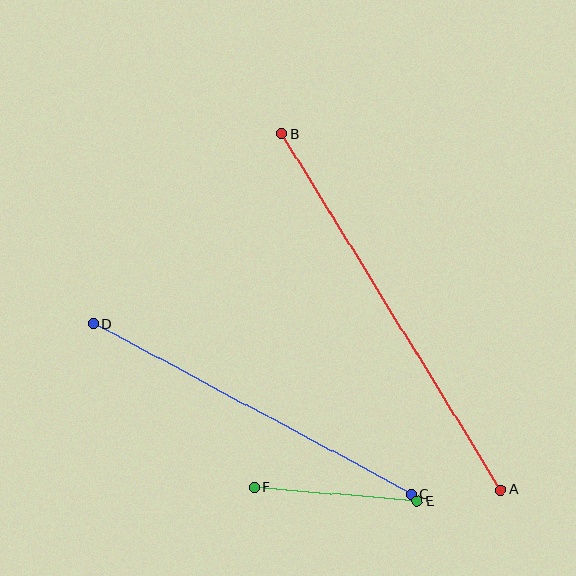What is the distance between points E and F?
The distance is approximately 163 pixels.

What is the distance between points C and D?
The distance is approximately 361 pixels.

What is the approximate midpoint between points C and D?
The midpoint is at approximately (253, 409) pixels.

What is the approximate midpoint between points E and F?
The midpoint is at approximately (336, 494) pixels.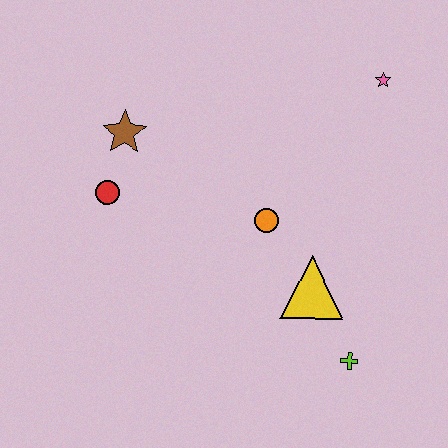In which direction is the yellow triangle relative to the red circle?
The yellow triangle is to the right of the red circle.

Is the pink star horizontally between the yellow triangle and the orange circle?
No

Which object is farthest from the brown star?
The lime cross is farthest from the brown star.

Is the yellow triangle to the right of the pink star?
No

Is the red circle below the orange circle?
No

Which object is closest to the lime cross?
The yellow triangle is closest to the lime cross.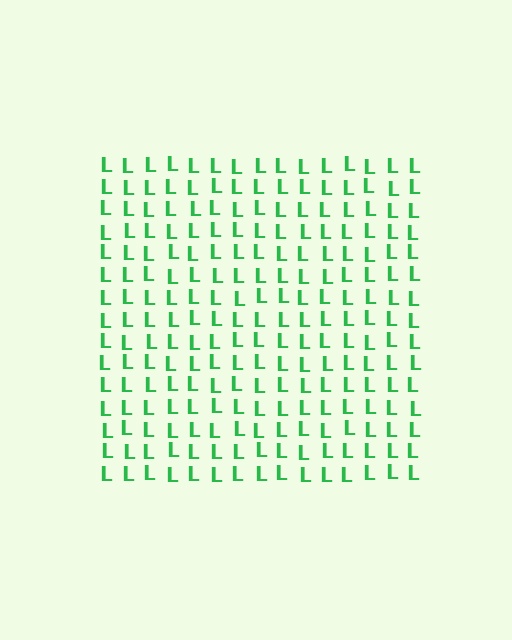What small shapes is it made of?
It is made of small letter L's.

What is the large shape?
The large shape is a square.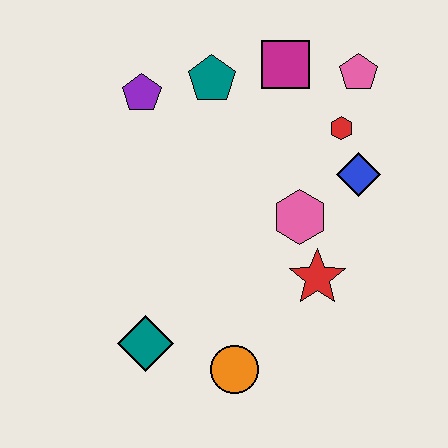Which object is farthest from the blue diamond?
The teal diamond is farthest from the blue diamond.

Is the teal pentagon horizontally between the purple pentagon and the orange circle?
Yes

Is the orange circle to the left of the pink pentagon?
Yes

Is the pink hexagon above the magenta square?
No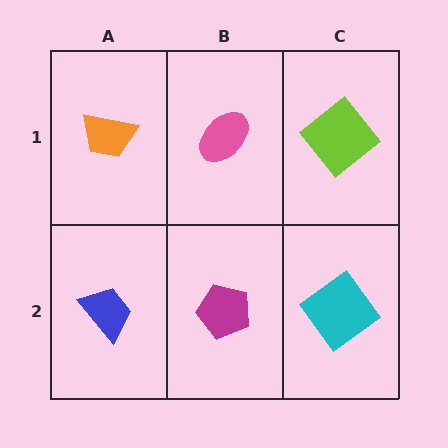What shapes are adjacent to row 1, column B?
A magenta pentagon (row 2, column B), an orange trapezoid (row 1, column A), a lime diamond (row 1, column C).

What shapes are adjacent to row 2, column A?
An orange trapezoid (row 1, column A), a magenta pentagon (row 2, column B).